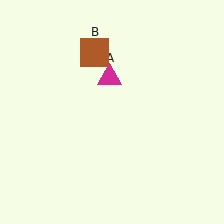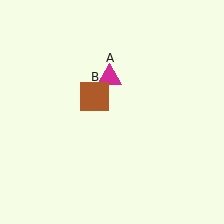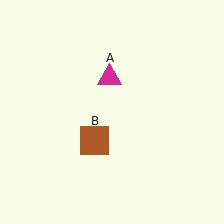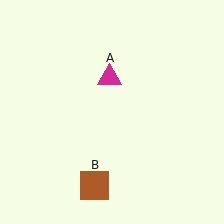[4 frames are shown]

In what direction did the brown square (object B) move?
The brown square (object B) moved down.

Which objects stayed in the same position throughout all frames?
Magenta triangle (object A) remained stationary.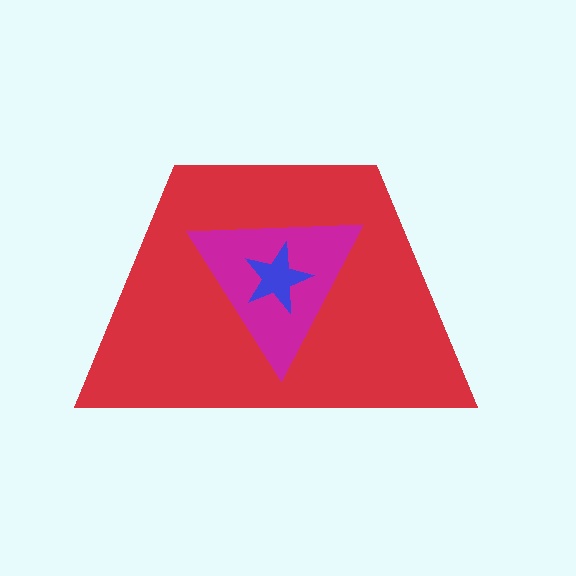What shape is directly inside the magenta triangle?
The blue star.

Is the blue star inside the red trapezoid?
Yes.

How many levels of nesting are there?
3.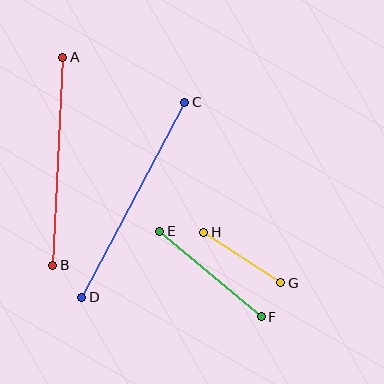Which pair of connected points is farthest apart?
Points C and D are farthest apart.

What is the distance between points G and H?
The distance is approximately 92 pixels.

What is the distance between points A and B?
The distance is approximately 208 pixels.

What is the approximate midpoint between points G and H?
The midpoint is at approximately (242, 258) pixels.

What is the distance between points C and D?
The distance is approximately 221 pixels.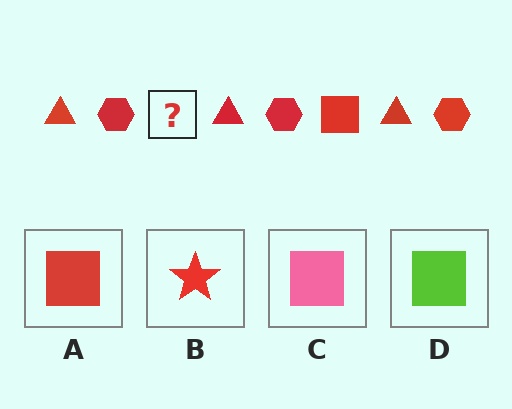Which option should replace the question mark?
Option A.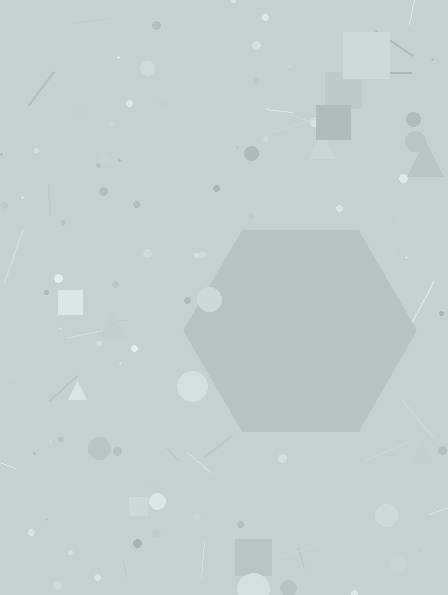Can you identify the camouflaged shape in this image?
The camouflaged shape is a hexagon.